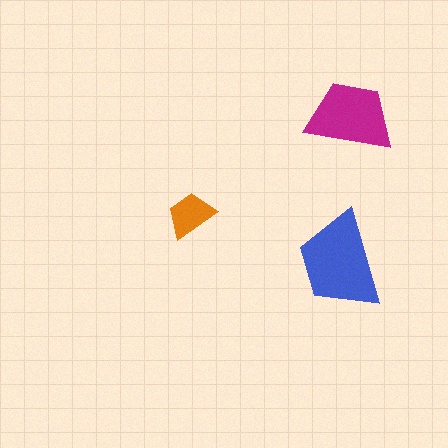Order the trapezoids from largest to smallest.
the blue one, the magenta one, the orange one.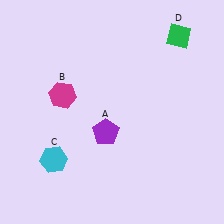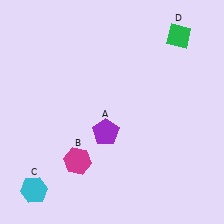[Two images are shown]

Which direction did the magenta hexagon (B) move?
The magenta hexagon (B) moved down.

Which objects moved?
The objects that moved are: the magenta hexagon (B), the cyan hexagon (C).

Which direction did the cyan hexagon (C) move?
The cyan hexagon (C) moved down.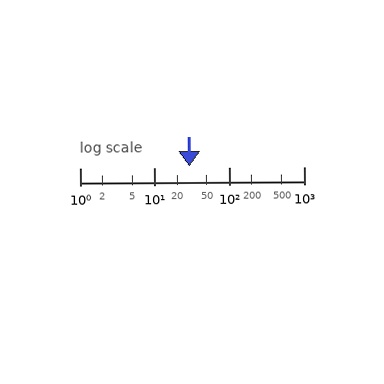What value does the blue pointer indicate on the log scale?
The pointer indicates approximately 29.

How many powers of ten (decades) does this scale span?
The scale spans 3 decades, from 1 to 1000.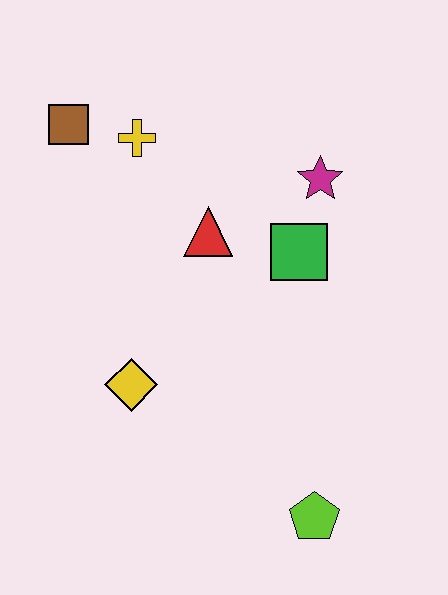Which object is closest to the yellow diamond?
The red triangle is closest to the yellow diamond.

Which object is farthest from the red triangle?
The lime pentagon is farthest from the red triangle.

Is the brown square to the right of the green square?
No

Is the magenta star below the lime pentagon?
No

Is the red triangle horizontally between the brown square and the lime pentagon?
Yes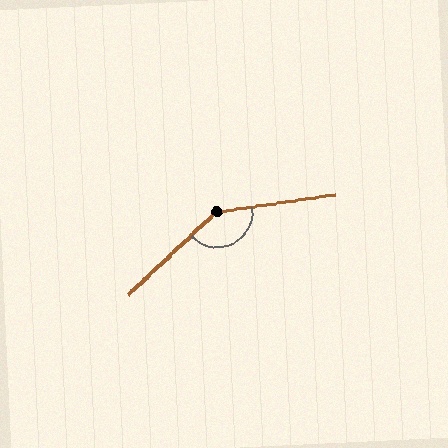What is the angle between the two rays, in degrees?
Approximately 145 degrees.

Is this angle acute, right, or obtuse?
It is obtuse.